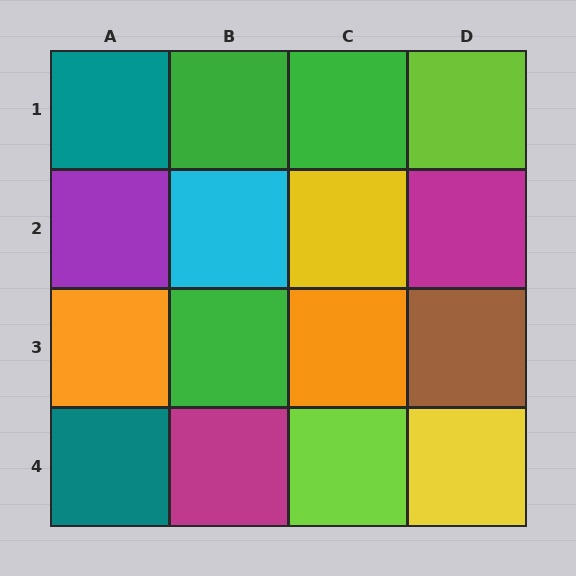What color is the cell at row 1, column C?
Green.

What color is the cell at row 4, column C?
Lime.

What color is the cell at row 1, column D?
Lime.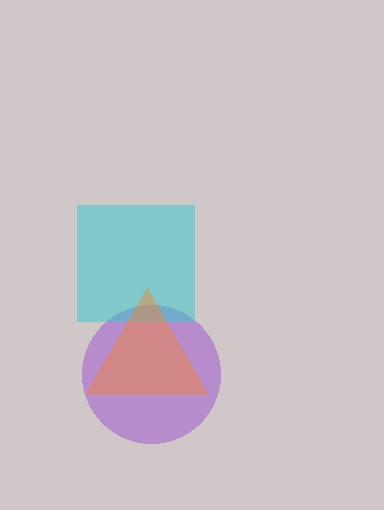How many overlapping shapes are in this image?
There are 3 overlapping shapes in the image.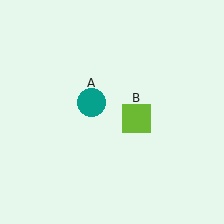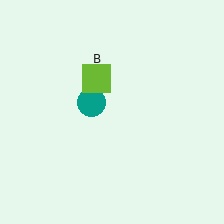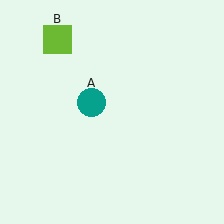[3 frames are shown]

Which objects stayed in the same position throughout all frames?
Teal circle (object A) remained stationary.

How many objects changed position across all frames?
1 object changed position: lime square (object B).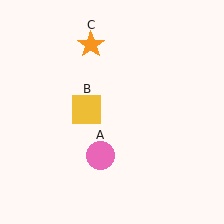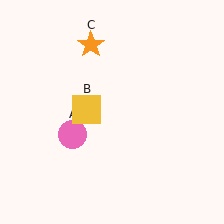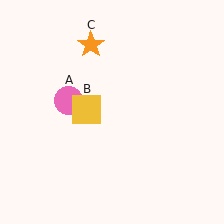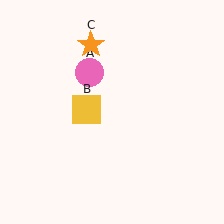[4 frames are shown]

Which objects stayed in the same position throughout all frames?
Yellow square (object B) and orange star (object C) remained stationary.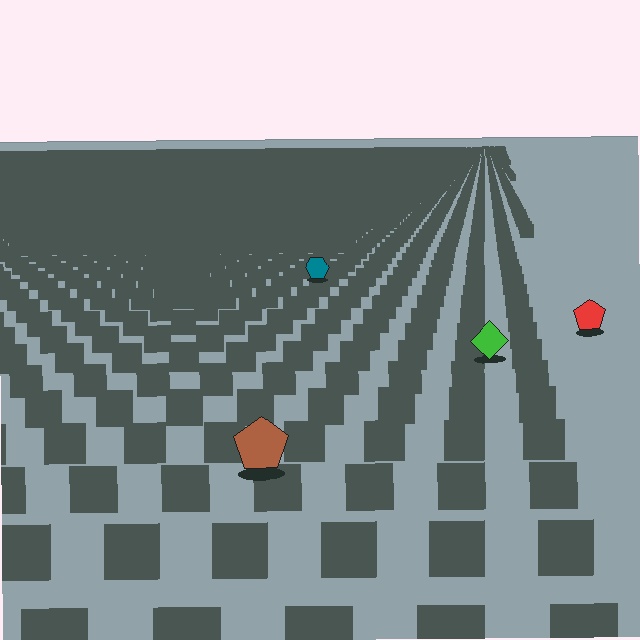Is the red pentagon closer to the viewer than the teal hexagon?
Yes. The red pentagon is closer — you can tell from the texture gradient: the ground texture is coarser near it.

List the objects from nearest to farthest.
From nearest to farthest: the brown pentagon, the green diamond, the red pentagon, the teal hexagon.